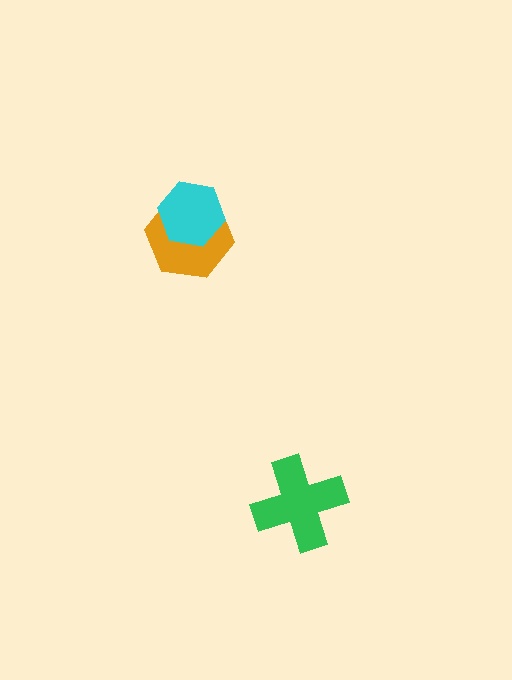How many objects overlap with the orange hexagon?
1 object overlaps with the orange hexagon.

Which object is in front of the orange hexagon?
The cyan hexagon is in front of the orange hexagon.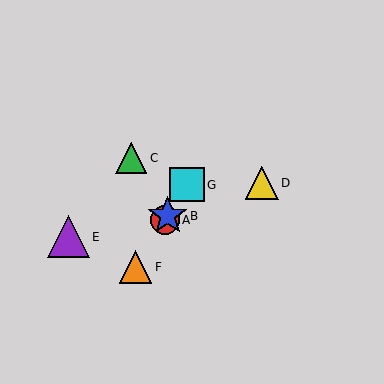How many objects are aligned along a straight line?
4 objects (A, B, F, G) are aligned along a straight line.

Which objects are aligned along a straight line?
Objects A, B, F, G are aligned along a straight line.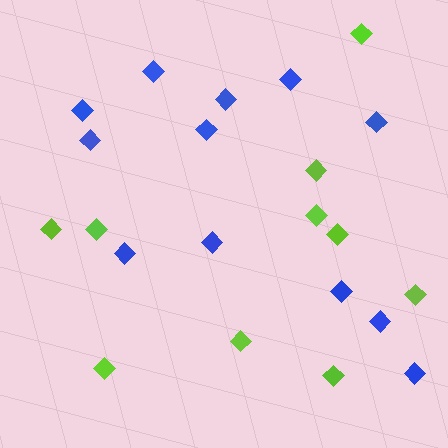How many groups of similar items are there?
There are 2 groups: one group of lime diamonds (10) and one group of blue diamonds (12).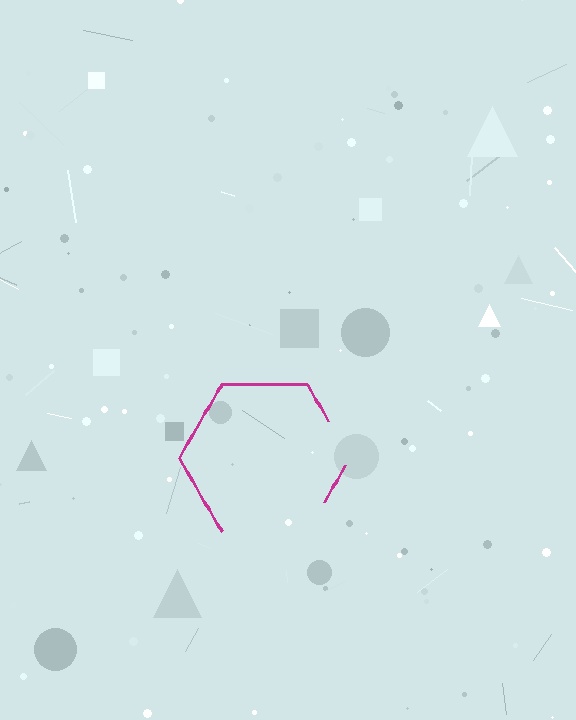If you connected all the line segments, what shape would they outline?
They would outline a hexagon.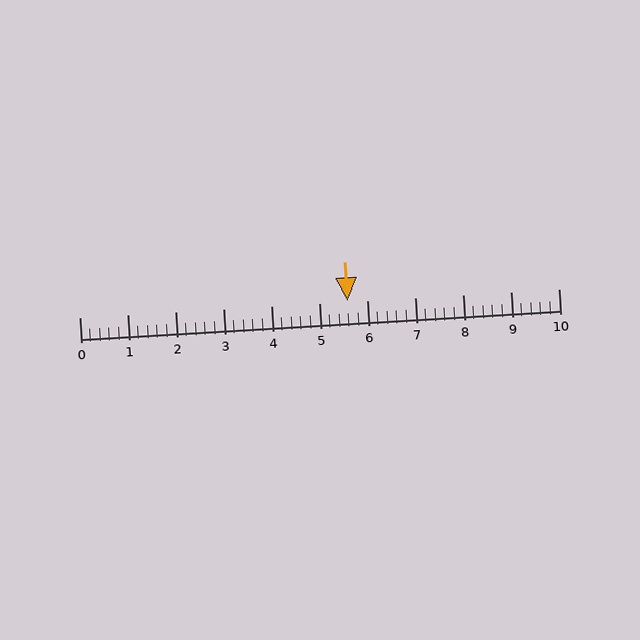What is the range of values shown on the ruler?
The ruler shows values from 0 to 10.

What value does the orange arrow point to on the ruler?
The orange arrow points to approximately 5.6.